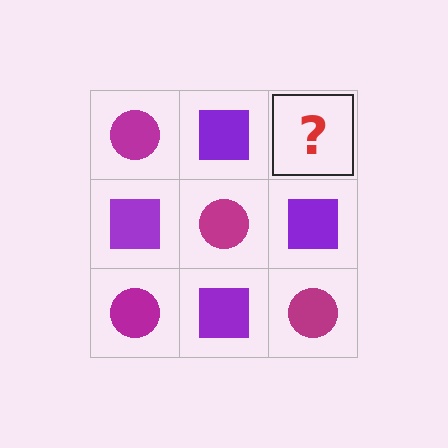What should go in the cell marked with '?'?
The missing cell should contain a magenta circle.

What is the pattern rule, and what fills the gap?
The rule is that it alternates magenta circle and purple square in a checkerboard pattern. The gap should be filled with a magenta circle.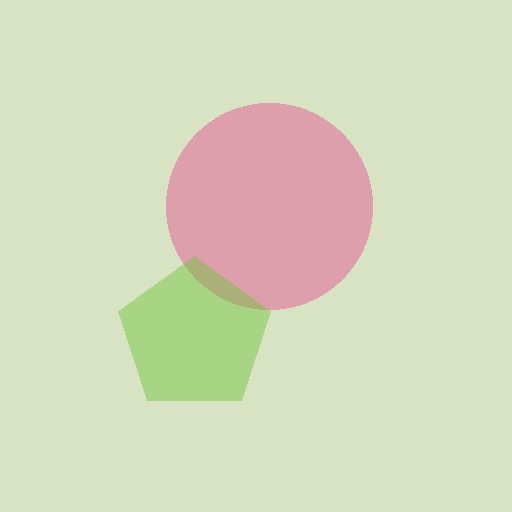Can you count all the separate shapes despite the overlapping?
Yes, there are 2 separate shapes.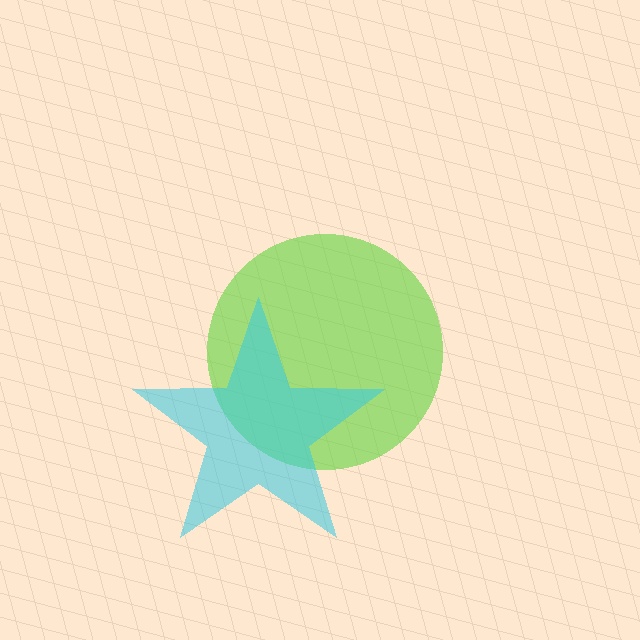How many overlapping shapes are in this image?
There are 2 overlapping shapes in the image.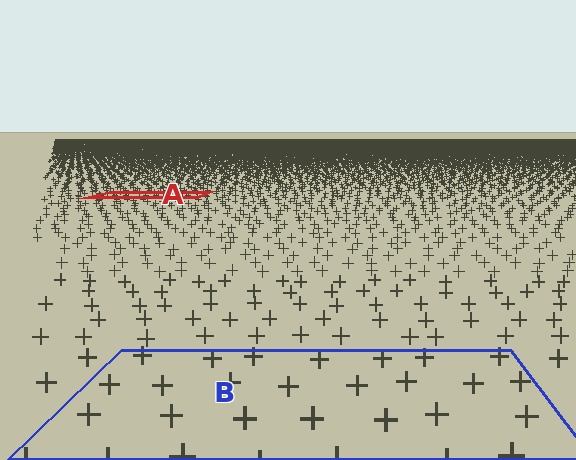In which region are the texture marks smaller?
The texture marks are smaller in region A, because it is farther away.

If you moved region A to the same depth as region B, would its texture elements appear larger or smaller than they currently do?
They would appear larger. At a closer depth, the same texture elements are projected at a bigger on-screen size.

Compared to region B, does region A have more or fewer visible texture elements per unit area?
Region A has more texture elements per unit area — they are packed more densely because it is farther away.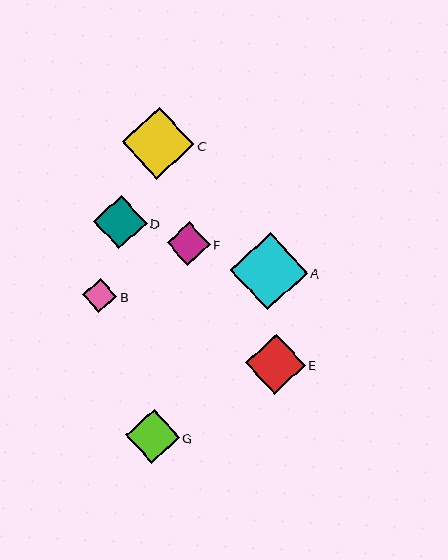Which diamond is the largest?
Diamond A is the largest with a size of approximately 77 pixels.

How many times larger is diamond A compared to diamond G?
Diamond A is approximately 1.4 times the size of diamond G.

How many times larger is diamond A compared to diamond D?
Diamond A is approximately 1.4 times the size of diamond D.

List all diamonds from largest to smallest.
From largest to smallest: A, C, E, G, D, F, B.